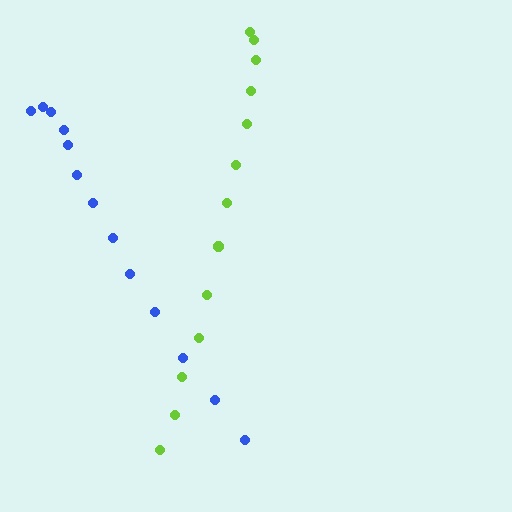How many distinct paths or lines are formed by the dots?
There are 2 distinct paths.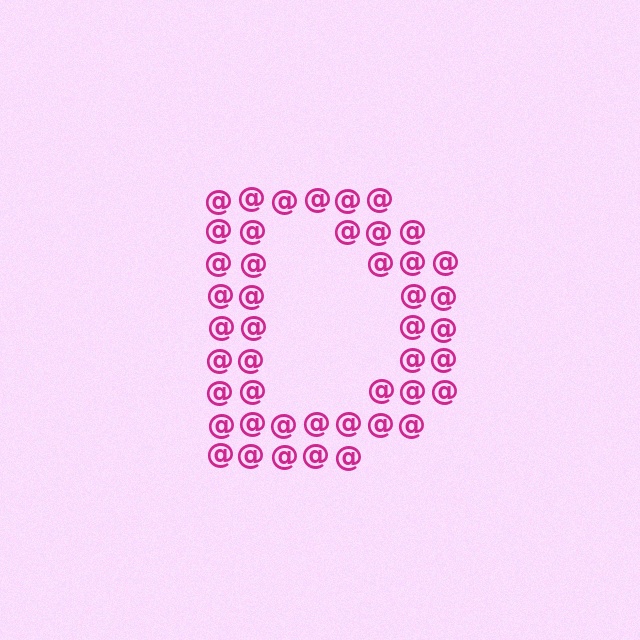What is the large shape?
The large shape is the letter D.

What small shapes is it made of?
It is made of small at signs.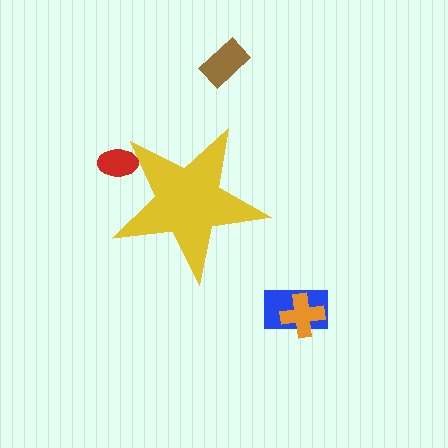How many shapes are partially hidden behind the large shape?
1 shape is partially hidden.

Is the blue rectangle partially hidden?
No, the blue rectangle is fully visible.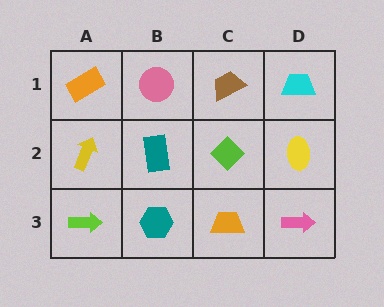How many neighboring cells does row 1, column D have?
2.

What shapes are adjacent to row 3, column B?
A teal rectangle (row 2, column B), a lime arrow (row 3, column A), an orange trapezoid (row 3, column C).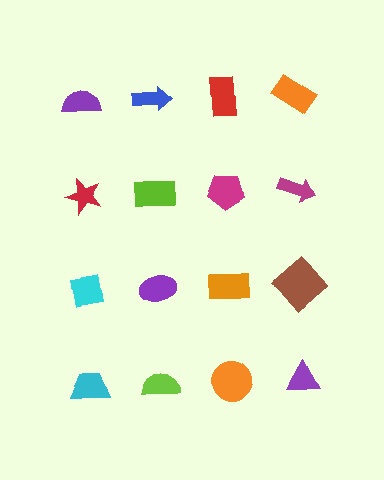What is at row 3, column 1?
A cyan square.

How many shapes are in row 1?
4 shapes.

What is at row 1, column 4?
An orange rectangle.